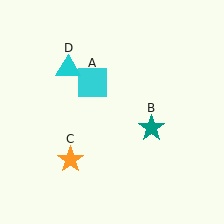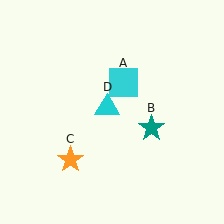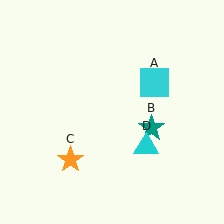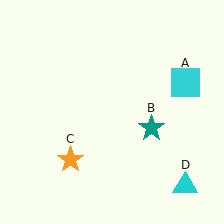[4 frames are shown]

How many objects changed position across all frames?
2 objects changed position: cyan square (object A), cyan triangle (object D).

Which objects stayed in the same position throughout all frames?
Teal star (object B) and orange star (object C) remained stationary.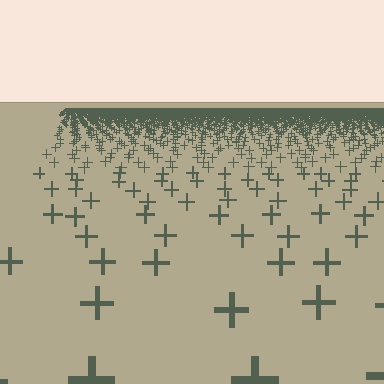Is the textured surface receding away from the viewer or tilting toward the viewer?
The surface is receding away from the viewer. Texture elements get smaller and denser toward the top.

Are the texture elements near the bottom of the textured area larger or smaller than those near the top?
Larger. Near the bottom, elements are closer to the viewer and appear at a bigger on-screen size.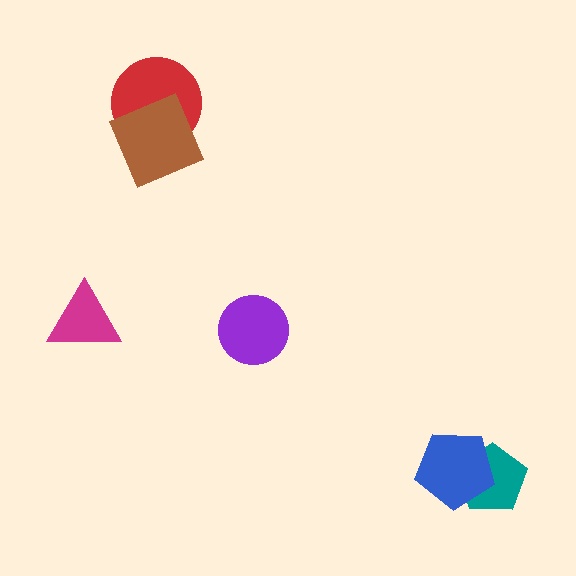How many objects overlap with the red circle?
1 object overlaps with the red circle.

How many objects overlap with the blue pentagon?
1 object overlaps with the blue pentagon.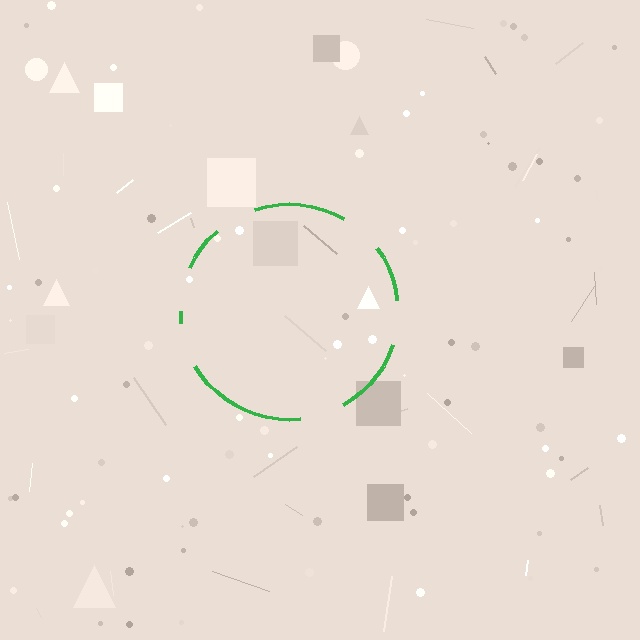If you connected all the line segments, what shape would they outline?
They would outline a circle.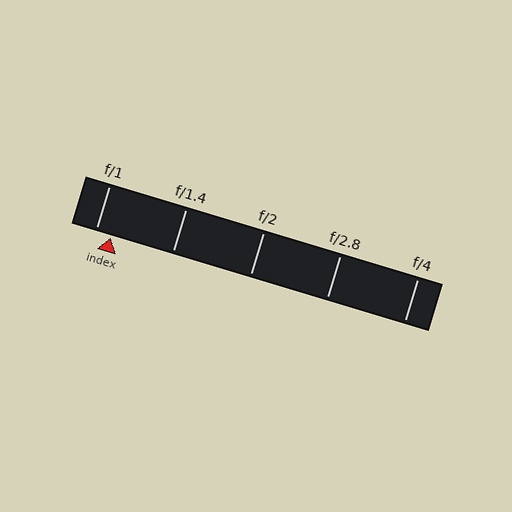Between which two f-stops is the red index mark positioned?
The index mark is between f/1 and f/1.4.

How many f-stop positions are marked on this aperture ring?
There are 5 f-stop positions marked.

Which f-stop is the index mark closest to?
The index mark is closest to f/1.